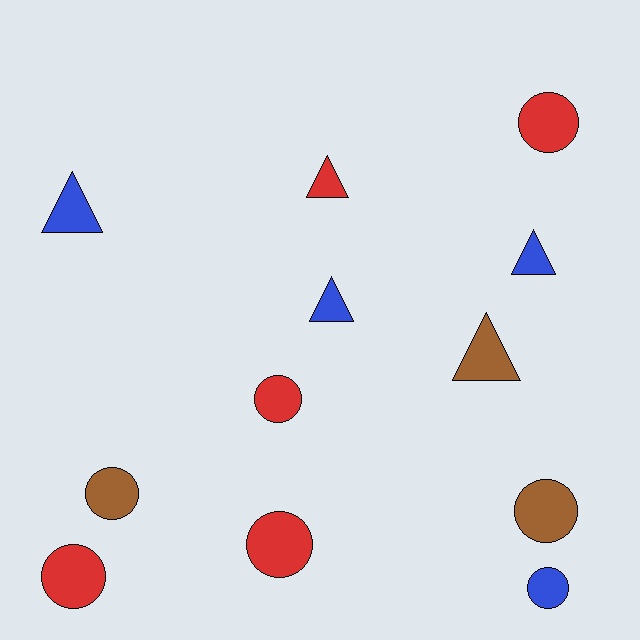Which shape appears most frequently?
Circle, with 7 objects.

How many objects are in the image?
There are 12 objects.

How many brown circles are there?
There are 2 brown circles.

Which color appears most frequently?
Red, with 5 objects.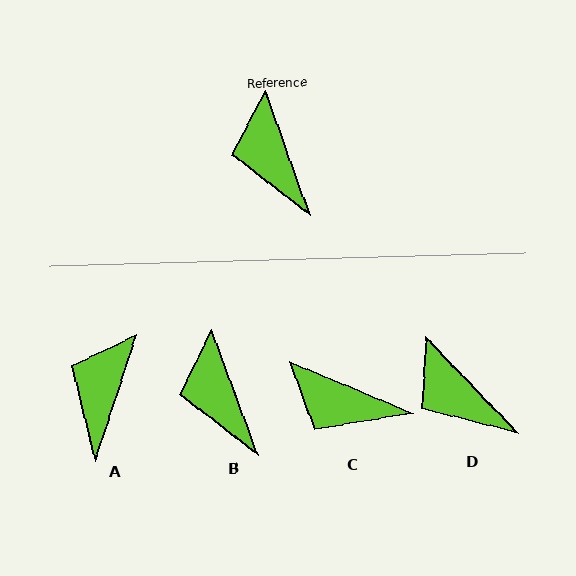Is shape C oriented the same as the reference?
No, it is off by about 47 degrees.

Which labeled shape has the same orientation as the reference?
B.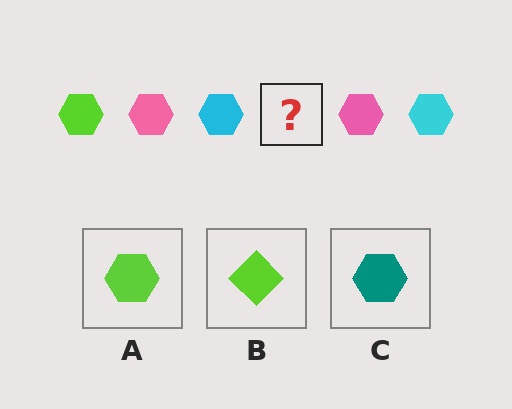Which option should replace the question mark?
Option A.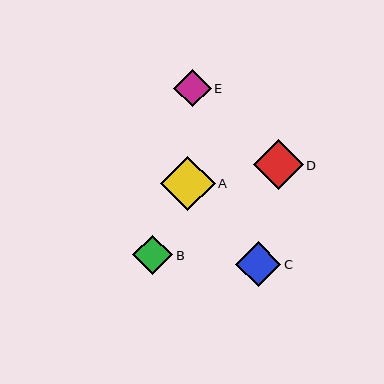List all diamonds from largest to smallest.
From largest to smallest: A, D, C, B, E.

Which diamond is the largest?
Diamond A is the largest with a size of approximately 55 pixels.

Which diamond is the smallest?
Diamond E is the smallest with a size of approximately 38 pixels.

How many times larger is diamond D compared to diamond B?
Diamond D is approximately 1.3 times the size of diamond B.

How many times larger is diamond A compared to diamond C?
Diamond A is approximately 1.2 times the size of diamond C.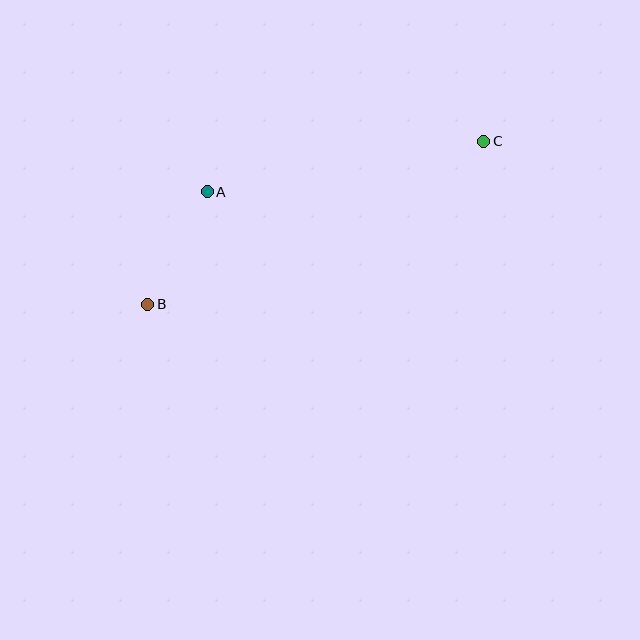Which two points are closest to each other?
Points A and B are closest to each other.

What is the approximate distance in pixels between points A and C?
The distance between A and C is approximately 281 pixels.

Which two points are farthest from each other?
Points B and C are farthest from each other.